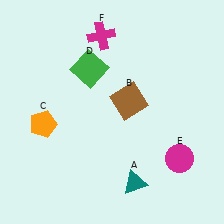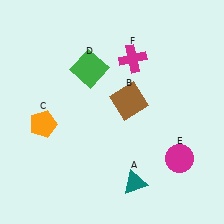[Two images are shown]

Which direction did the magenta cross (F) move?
The magenta cross (F) moved right.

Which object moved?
The magenta cross (F) moved right.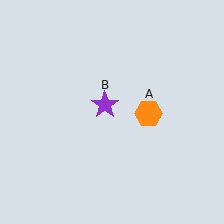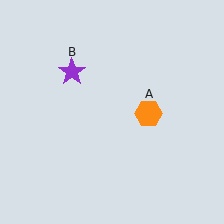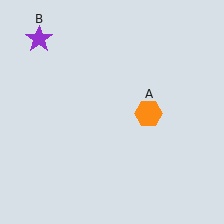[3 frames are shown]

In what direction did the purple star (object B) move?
The purple star (object B) moved up and to the left.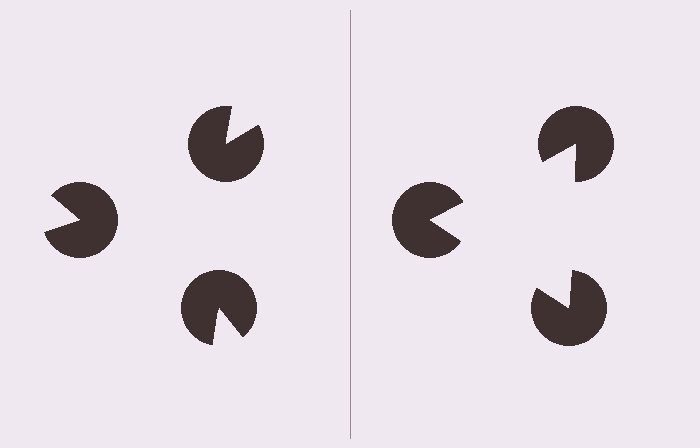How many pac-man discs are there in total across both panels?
6 — 3 on each side.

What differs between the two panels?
The pac-man discs are positioned identically on both sides; only the wedge orientations differ. On the right they align to a triangle; on the left they are misaligned.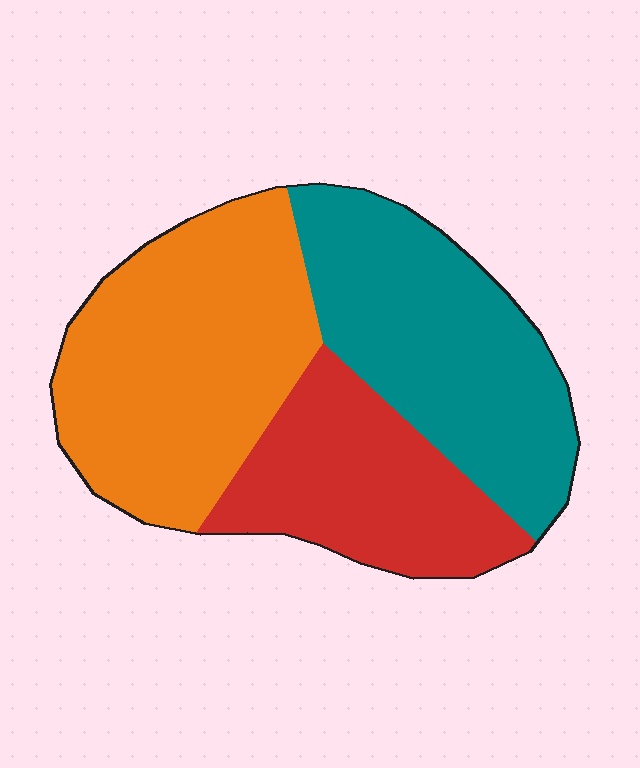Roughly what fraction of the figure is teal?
Teal takes up about one third (1/3) of the figure.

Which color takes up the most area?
Orange, at roughly 40%.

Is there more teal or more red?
Teal.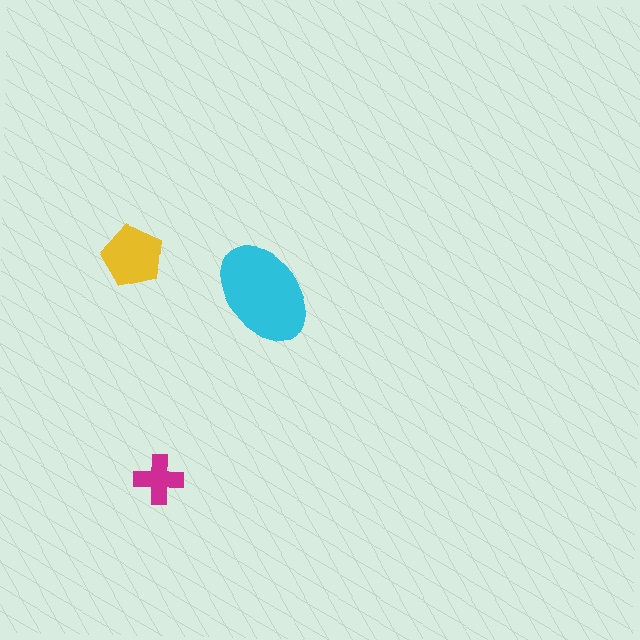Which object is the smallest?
The magenta cross.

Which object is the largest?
The cyan ellipse.